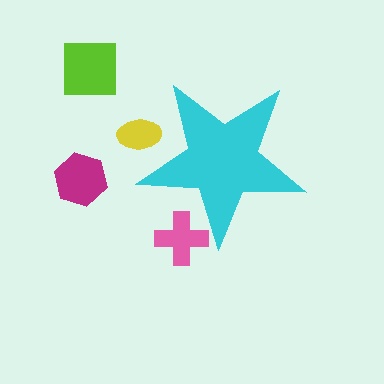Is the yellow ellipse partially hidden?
Yes, the yellow ellipse is partially hidden behind the cyan star.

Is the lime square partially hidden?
No, the lime square is fully visible.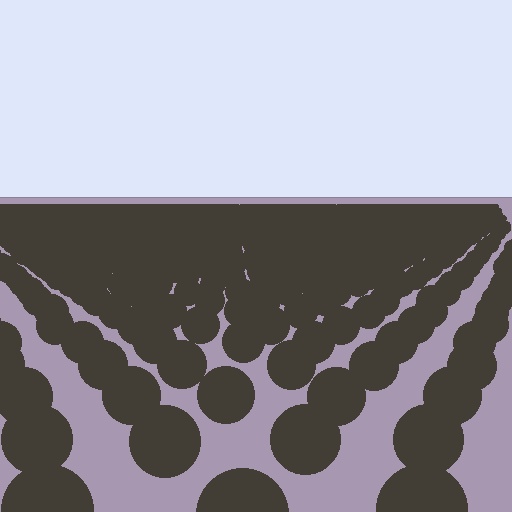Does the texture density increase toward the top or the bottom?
Density increases toward the top.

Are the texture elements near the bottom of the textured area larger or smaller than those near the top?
Larger. Near the bottom, elements are closer to the viewer and appear at a bigger on-screen size.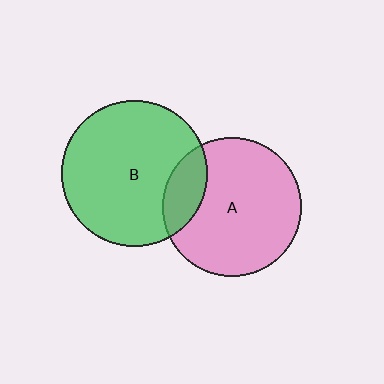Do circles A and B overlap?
Yes.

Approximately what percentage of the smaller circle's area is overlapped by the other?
Approximately 20%.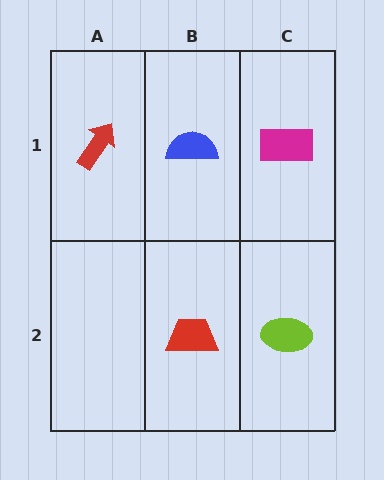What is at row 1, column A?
A red arrow.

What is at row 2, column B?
A red trapezoid.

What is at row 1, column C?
A magenta rectangle.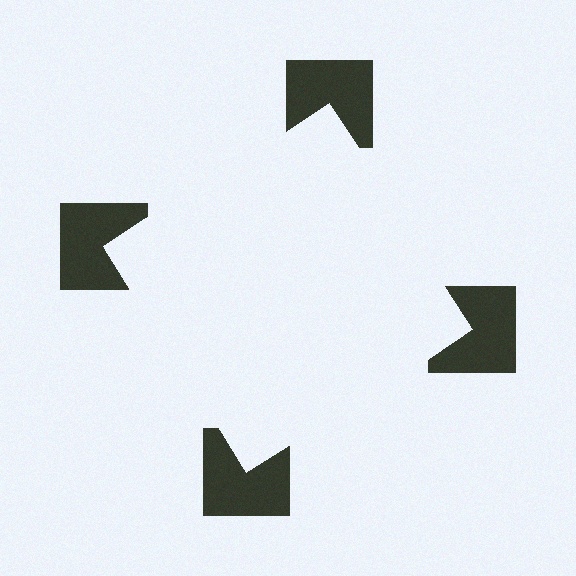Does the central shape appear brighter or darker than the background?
It typically appears slightly brighter than the background, even though no actual brightness change is drawn.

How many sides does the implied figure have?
4 sides.